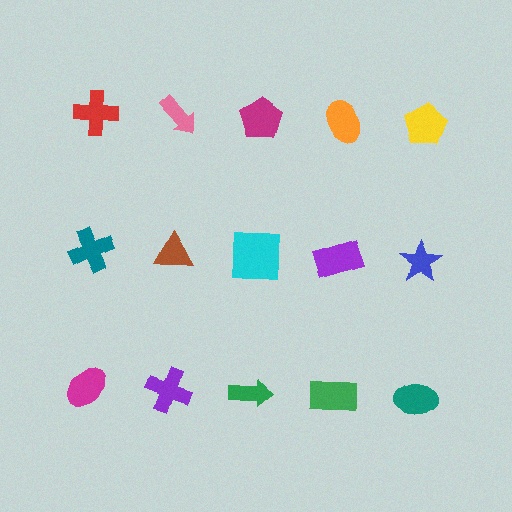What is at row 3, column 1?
A magenta ellipse.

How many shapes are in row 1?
5 shapes.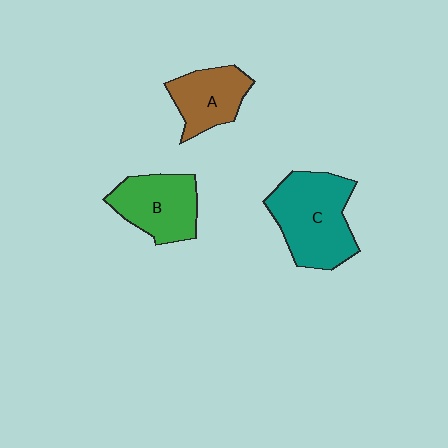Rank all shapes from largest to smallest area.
From largest to smallest: C (teal), B (green), A (brown).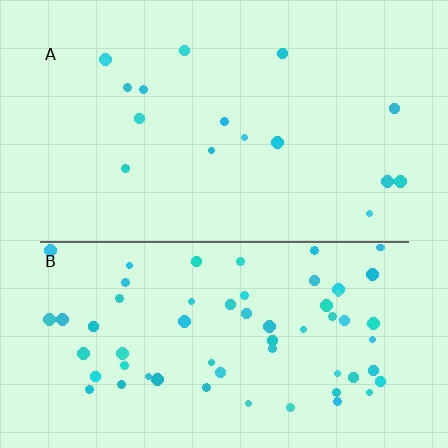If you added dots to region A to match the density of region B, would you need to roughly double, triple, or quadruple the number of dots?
Approximately quadruple.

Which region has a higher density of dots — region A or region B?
B (the bottom).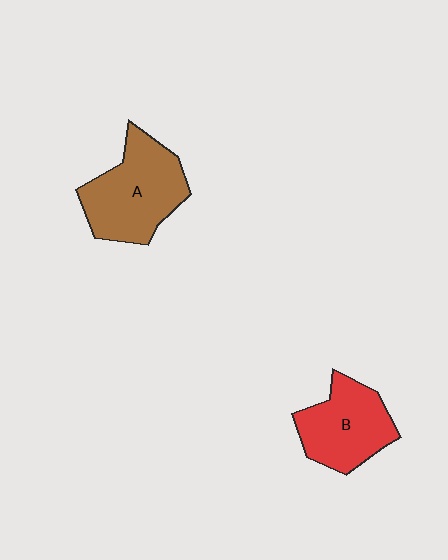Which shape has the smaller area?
Shape B (red).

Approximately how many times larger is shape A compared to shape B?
Approximately 1.2 times.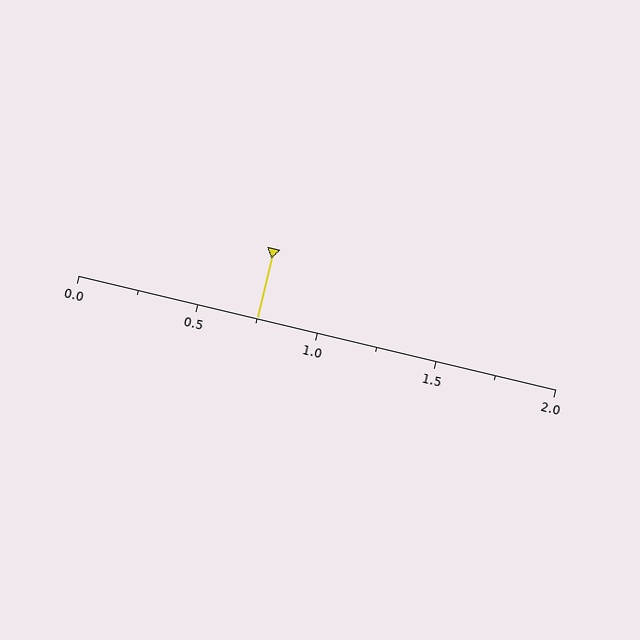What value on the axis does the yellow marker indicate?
The marker indicates approximately 0.75.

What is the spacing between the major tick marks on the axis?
The major ticks are spaced 0.5 apart.